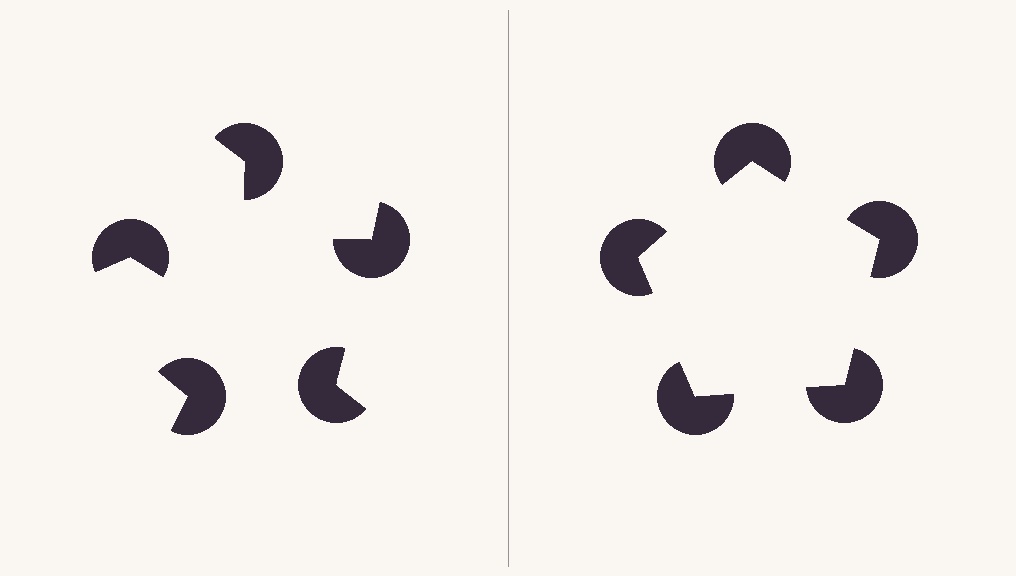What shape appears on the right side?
An illusory pentagon.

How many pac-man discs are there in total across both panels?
10 — 5 on each side.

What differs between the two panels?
The pac-man discs are positioned identically on both sides; only the wedge orientations differ. On the right they align to a pentagon; on the left they are misaligned.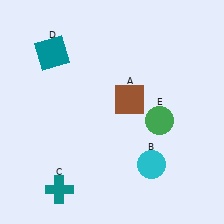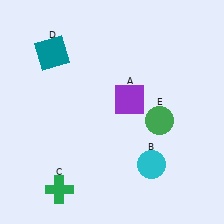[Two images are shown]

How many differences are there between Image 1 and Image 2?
There are 2 differences between the two images.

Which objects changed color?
A changed from brown to purple. C changed from teal to green.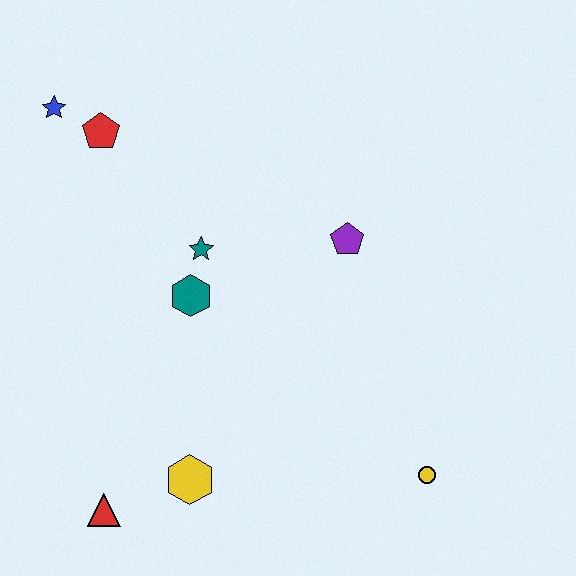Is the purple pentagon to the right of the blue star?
Yes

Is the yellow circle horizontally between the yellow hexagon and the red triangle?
No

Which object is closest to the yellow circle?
The yellow hexagon is closest to the yellow circle.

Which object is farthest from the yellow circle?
The blue star is farthest from the yellow circle.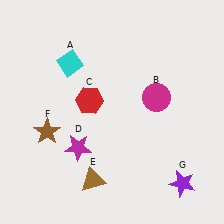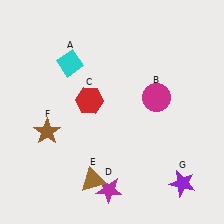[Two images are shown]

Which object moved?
The magenta star (D) moved down.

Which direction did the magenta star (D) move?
The magenta star (D) moved down.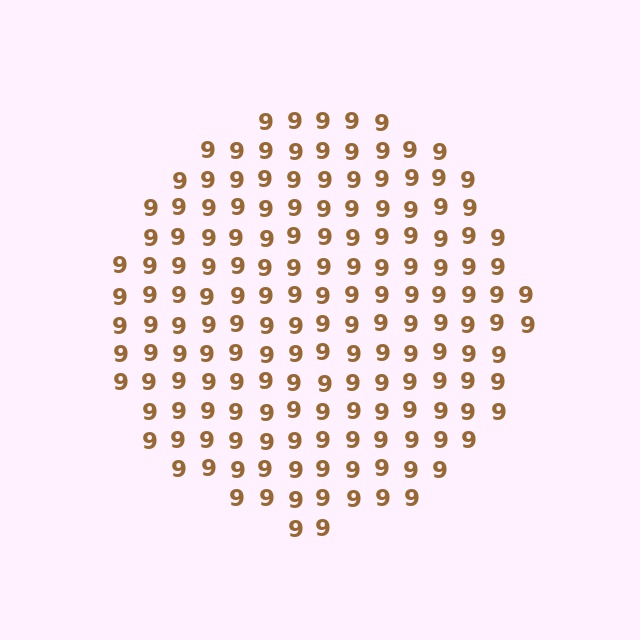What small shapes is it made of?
It is made of small digit 9's.